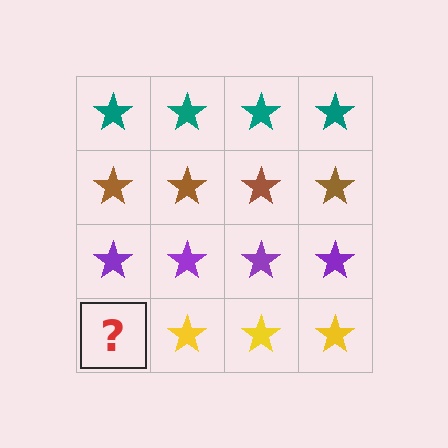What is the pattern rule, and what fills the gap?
The rule is that each row has a consistent color. The gap should be filled with a yellow star.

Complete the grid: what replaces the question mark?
The question mark should be replaced with a yellow star.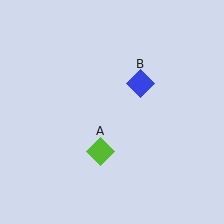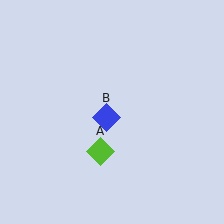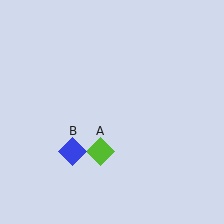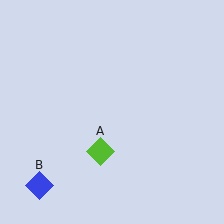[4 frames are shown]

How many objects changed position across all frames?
1 object changed position: blue diamond (object B).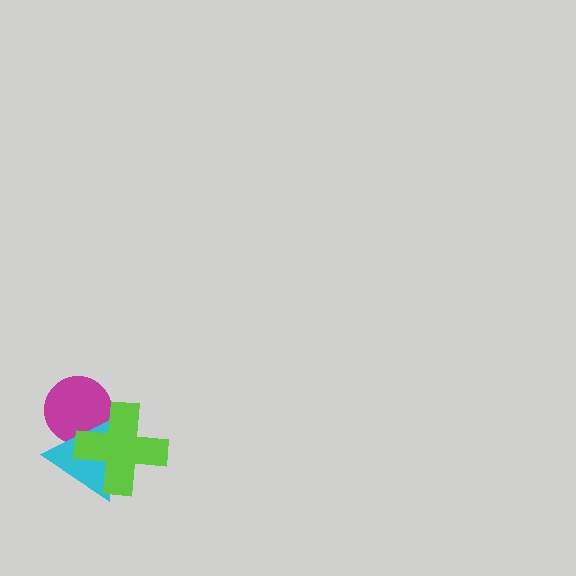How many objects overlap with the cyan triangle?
2 objects overlap with the cyan triangle.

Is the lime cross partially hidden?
No, no other shape covers it.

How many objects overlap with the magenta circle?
2 objects overlap with the magenta circle.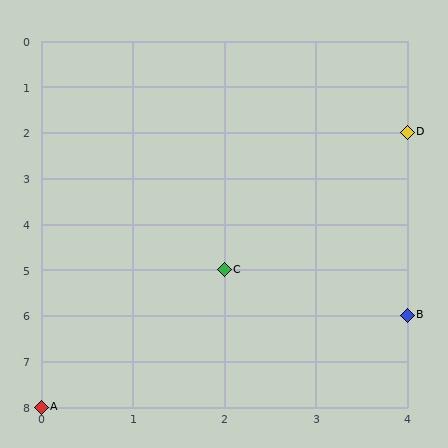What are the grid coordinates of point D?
Point D is at grid coordinates (4, 2).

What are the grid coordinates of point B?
Point B is at grid coordinates (4, 6).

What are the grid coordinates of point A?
Point A is at grid coordinates (0, 8).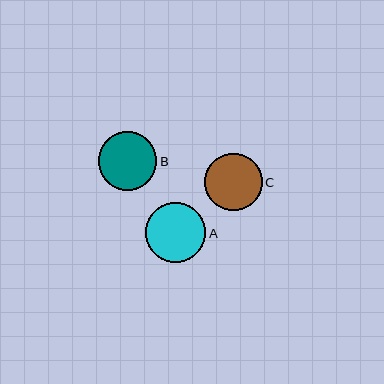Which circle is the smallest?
Circle C is the smallest with a size of approximately 58 pixels.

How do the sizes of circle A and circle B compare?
Circle A and circle B are approximately the same size.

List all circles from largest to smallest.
From largest to smallest: A, B, C.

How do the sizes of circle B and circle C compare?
Circle B and circle C are approximately the same size.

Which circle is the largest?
Circle A is the largest with a size of approximately 60 pixels.